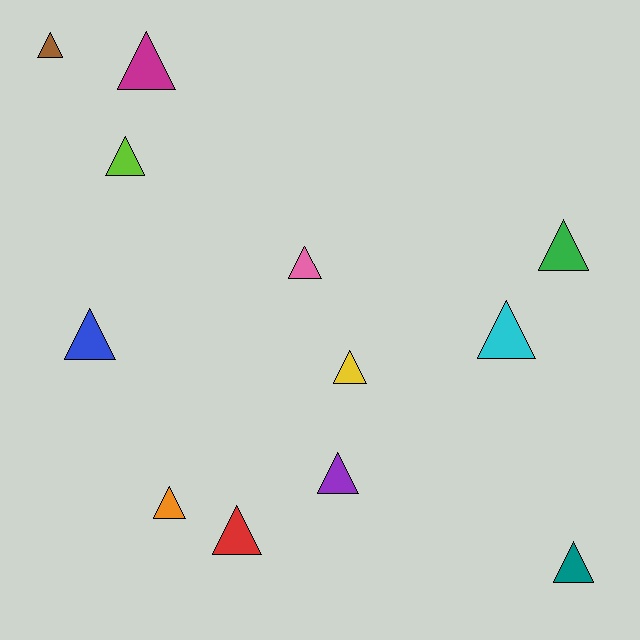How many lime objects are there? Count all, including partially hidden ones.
There is 1 lime object.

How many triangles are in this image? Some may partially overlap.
There are 12 triangles.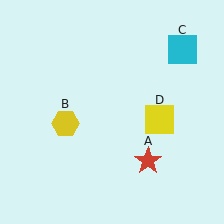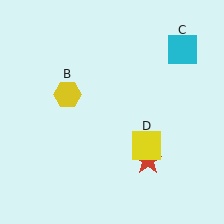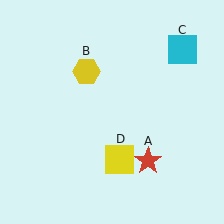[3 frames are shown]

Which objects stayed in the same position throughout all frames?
Red star (object A) and cyan square (object C) remained stationary.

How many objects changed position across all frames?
2 objects changed position: yellow hexagon (object B), yellow square (object D).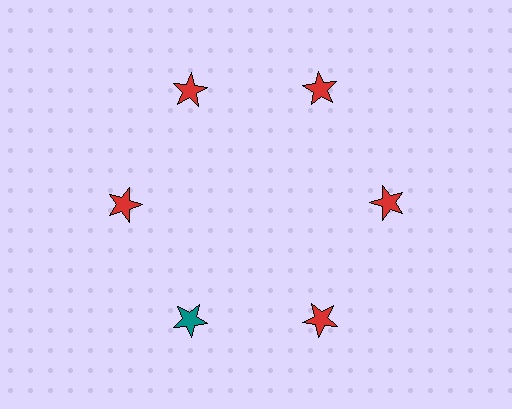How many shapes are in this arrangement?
There are 6 shapes arranged in a ring pattern.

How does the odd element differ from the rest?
It has a different color: teal instead of red.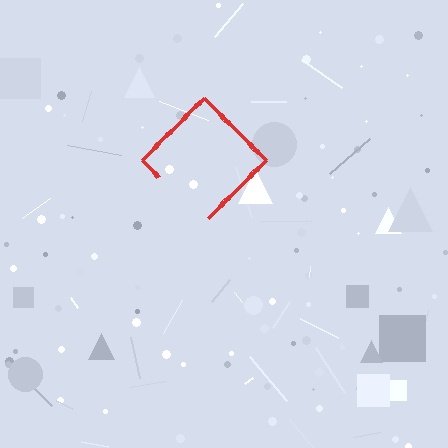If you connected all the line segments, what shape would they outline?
They would outline a diamond.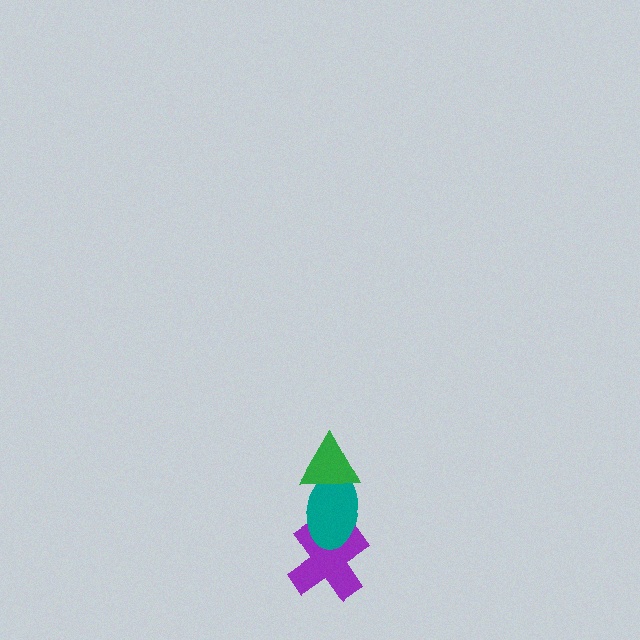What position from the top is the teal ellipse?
The teal ellipse is 2nd from the top.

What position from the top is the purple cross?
The purple cross is 3rd from the top.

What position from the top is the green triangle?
The green triangle is 1st from the top.